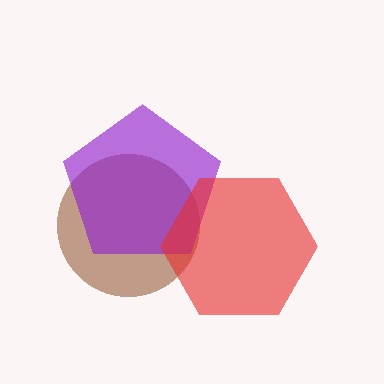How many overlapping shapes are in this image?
There are 3 overlapping shapes in the image.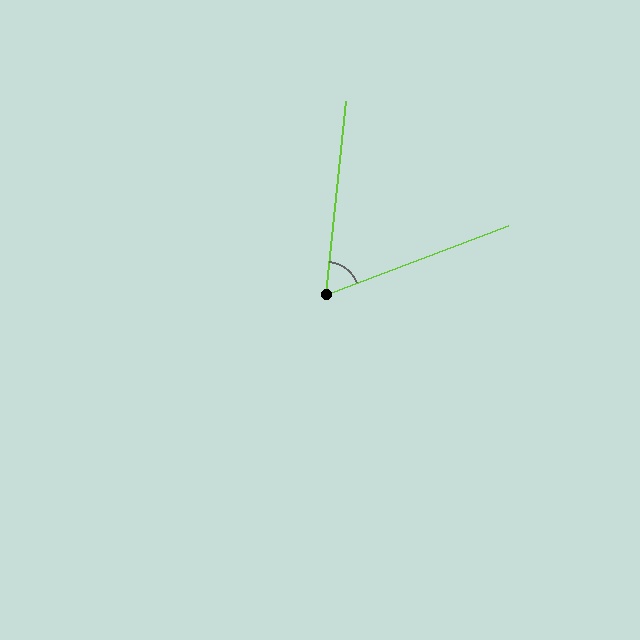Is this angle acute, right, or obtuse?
It is acute.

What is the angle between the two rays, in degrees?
Approximately 63 degrees.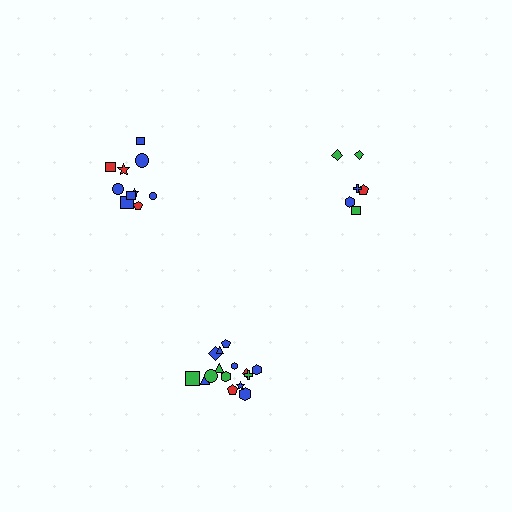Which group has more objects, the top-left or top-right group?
The top-left group.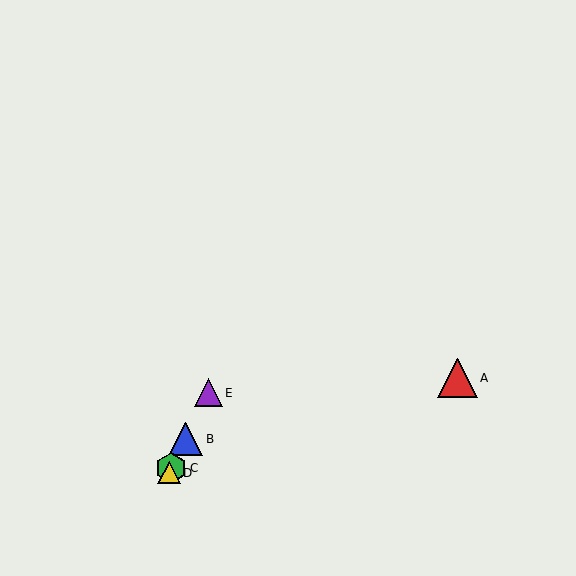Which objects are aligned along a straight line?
Objects B, C, D, E are aligned along a straight line.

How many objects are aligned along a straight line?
4 objects (B, C, D, E) are aligned along a straight line.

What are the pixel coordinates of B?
Object B is at (186, 439).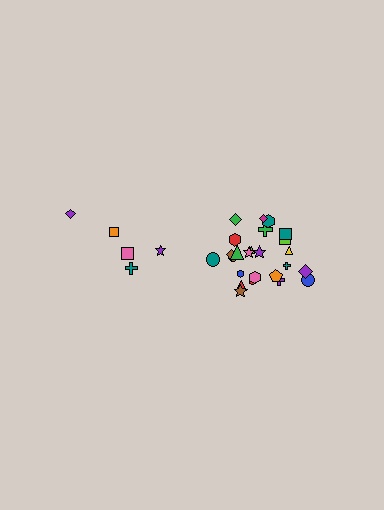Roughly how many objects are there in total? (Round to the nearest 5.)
Roughly 30 objects in total.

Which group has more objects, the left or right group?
The right group.